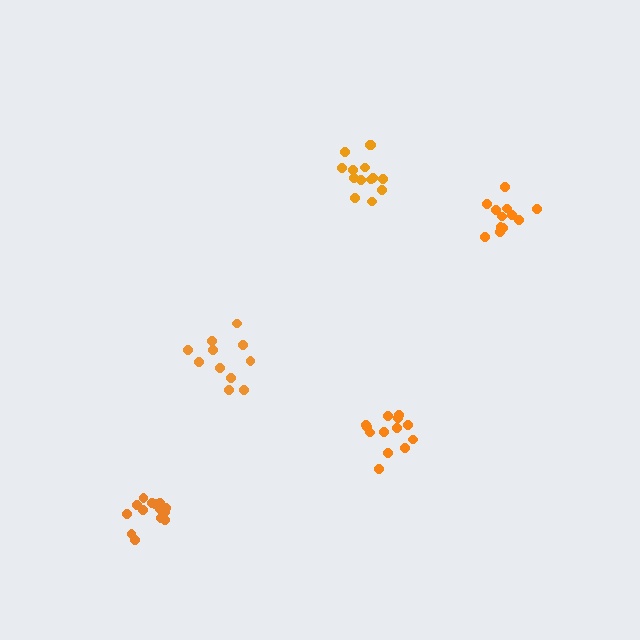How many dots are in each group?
Group 1: 13 dots, Group 2: 14 dots, Group 3: 12 dots, Group 4: 11 dots, Group 5: 14 dots (64 total).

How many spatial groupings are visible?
There are 5 spatial groupings.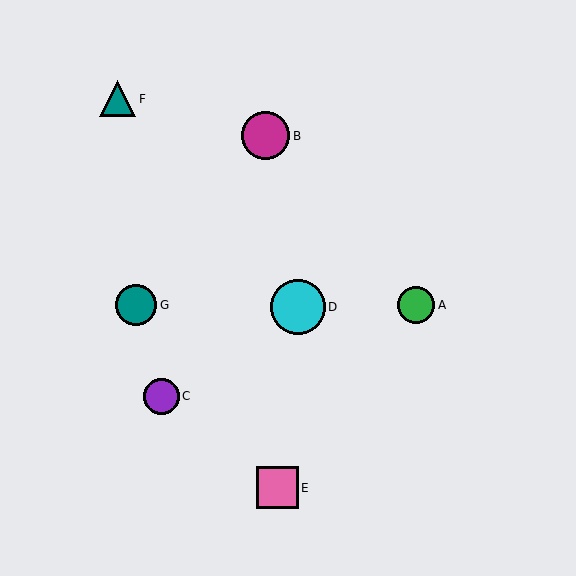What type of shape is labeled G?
Shape G is a teal circle.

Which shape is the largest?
The cyan circle (labeled D) is the largest.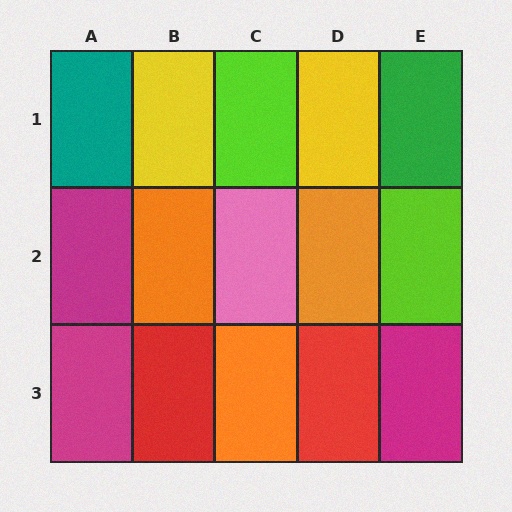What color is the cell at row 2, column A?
Magenta.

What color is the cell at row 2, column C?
Pink.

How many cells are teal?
1 cell is teal.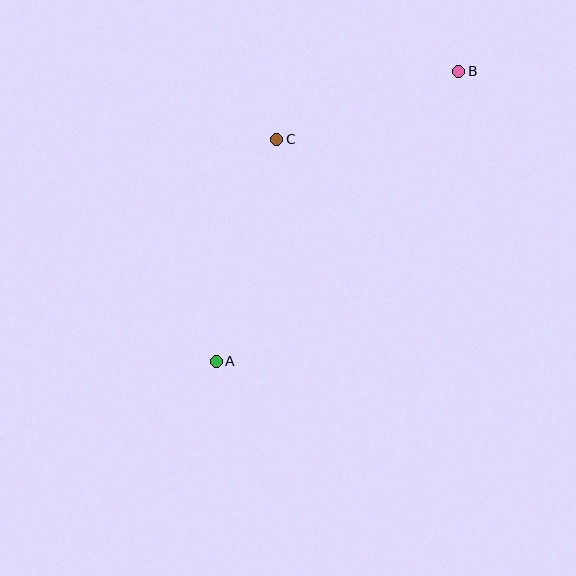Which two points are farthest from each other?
Points A and B are farthest from each other.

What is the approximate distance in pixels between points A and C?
The distance between A and C is approximately 230 pixels.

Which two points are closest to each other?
Points B and C are closest to each other.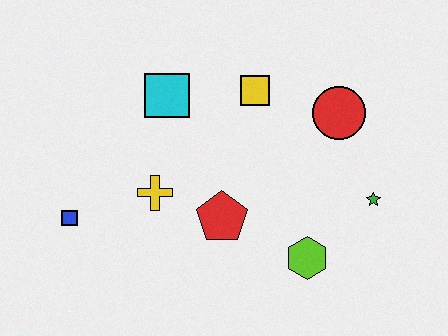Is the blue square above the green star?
No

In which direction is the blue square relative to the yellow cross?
The blue square is to the left of the yellow cross.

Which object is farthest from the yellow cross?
The green star is farthest from the yellow cross.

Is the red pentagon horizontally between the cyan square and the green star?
Yes